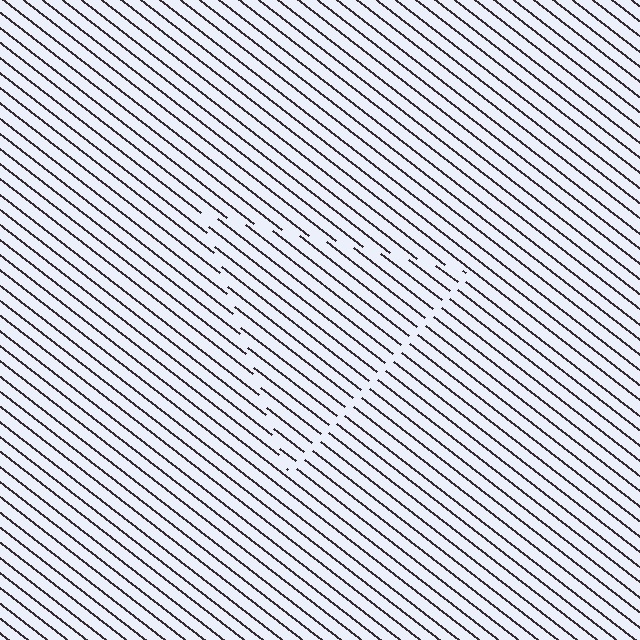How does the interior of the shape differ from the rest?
The interior of the shape contains the same grating, shifted by half a period — the contour is defined by the phase discontinuity where line-ends from the inner and outer gratings abut.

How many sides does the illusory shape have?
3 sides — the line-ends trace a triangle.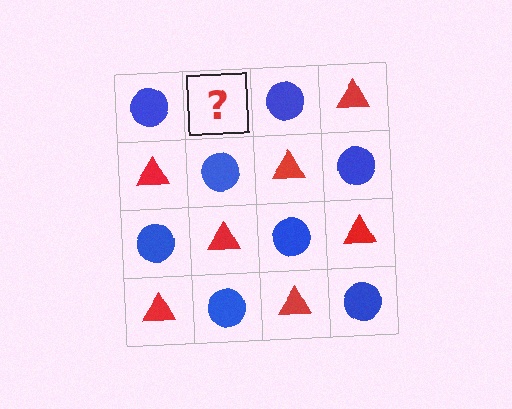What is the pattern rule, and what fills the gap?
The rule is that it alternates blue circle and red triangle in a checkerboard pattern. The gap should be filled with a red triangle.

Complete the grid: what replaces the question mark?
The question mark should be replaced with a red triangle.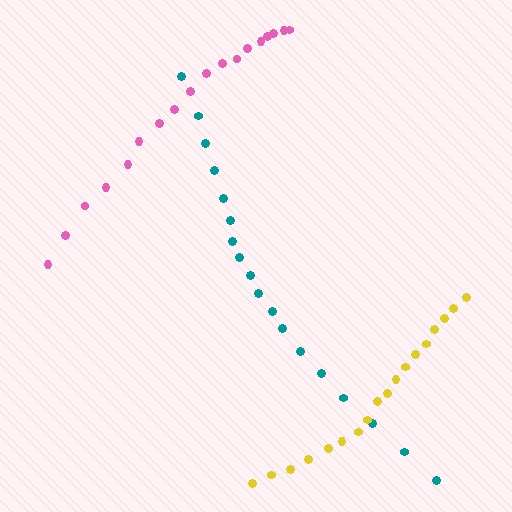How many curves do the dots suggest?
There are 3 distinct paths.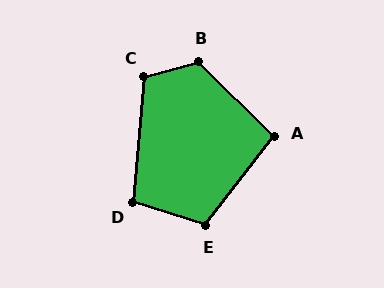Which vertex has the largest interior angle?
B, at approximately 120 degrees.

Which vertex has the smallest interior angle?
A, at approximately 97 degrees.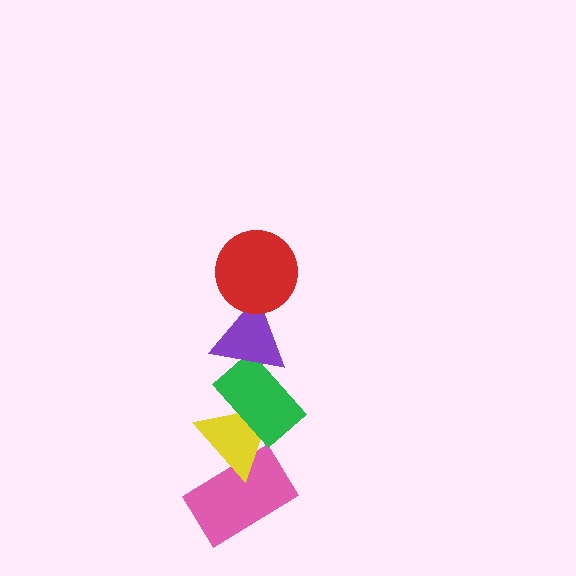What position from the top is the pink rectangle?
The pink rectangle is 5th from the top.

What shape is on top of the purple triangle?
The red circle is on top of the purple triangle.